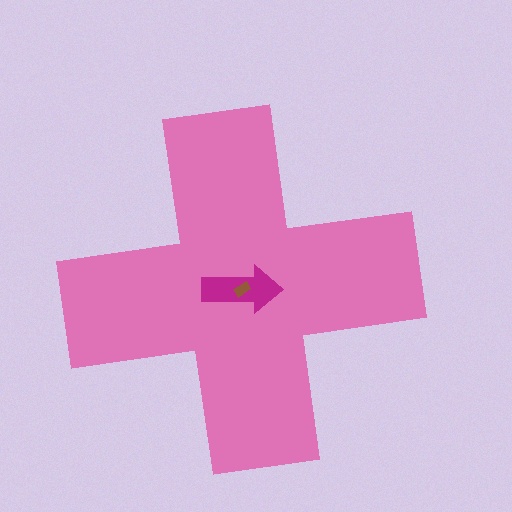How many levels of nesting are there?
3.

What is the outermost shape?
The pink cross.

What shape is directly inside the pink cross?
The magenta arrow.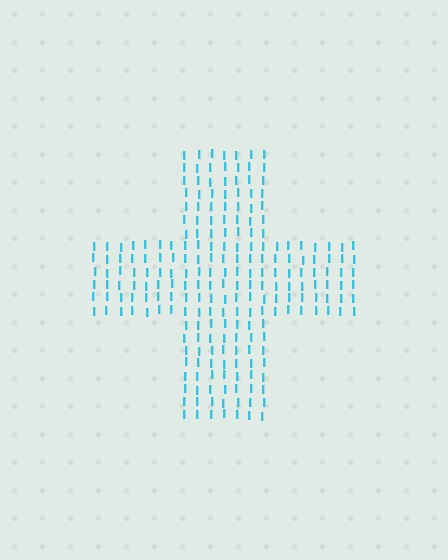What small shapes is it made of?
It is made of small letter I's.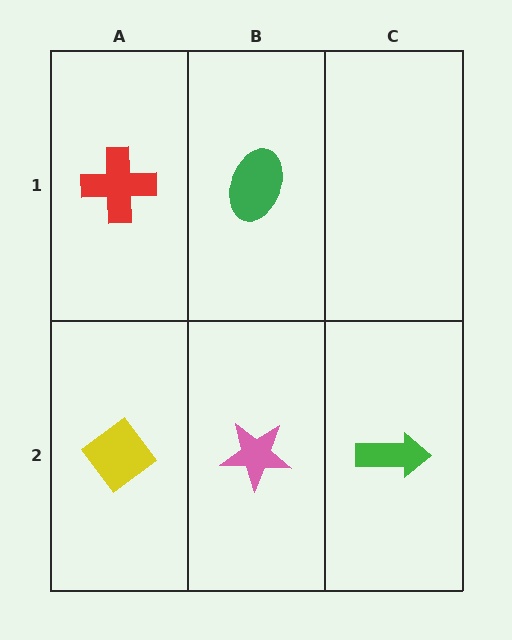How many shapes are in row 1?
2 shapes.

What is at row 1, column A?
A red cross.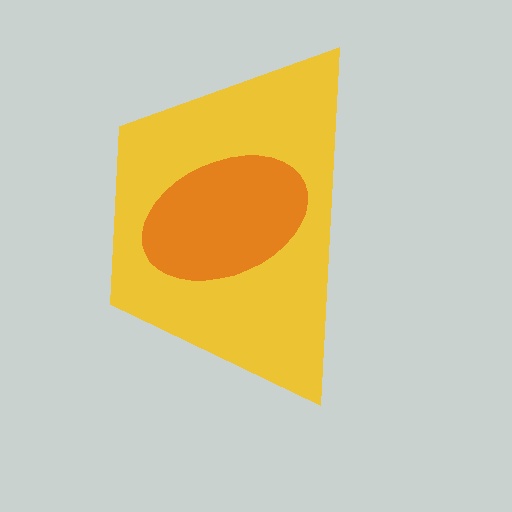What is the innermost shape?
The orange ellipse.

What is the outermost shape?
The yellow trapezoid.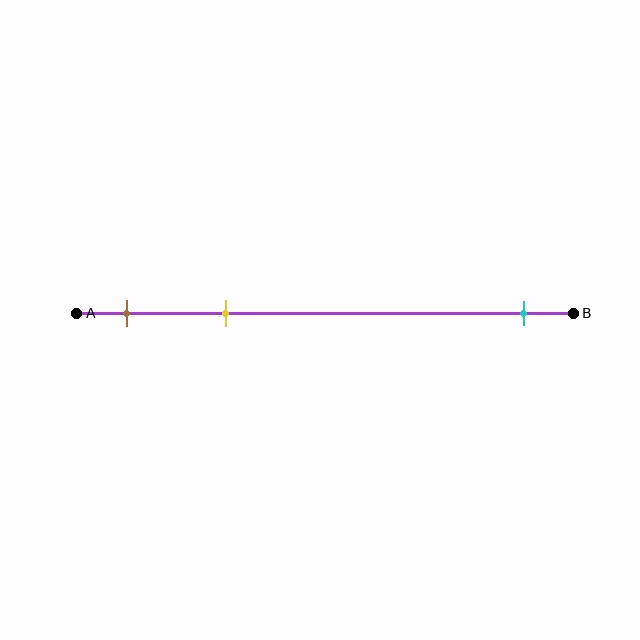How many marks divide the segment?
There are 3 marks dividing the segment.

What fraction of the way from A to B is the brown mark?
The brown mark is approximately 10% (0.1) of the way from A to B.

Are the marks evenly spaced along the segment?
No, the marks are not evenly spaced.